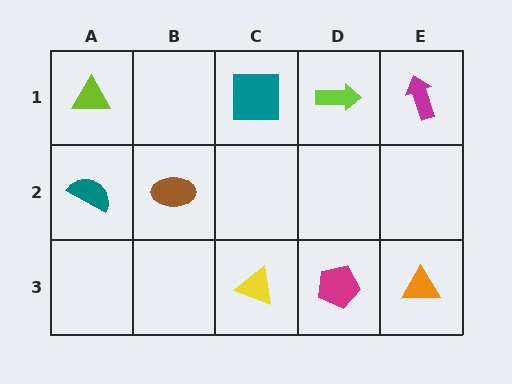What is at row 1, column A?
A lime triangle.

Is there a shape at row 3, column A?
No, that cell is empty.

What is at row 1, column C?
A teal square.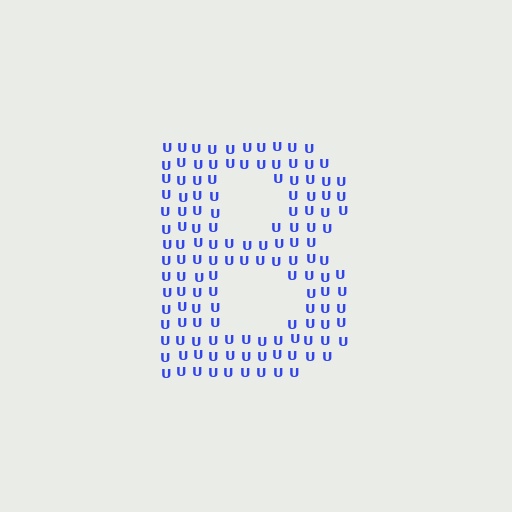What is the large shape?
The large shape is the letter B.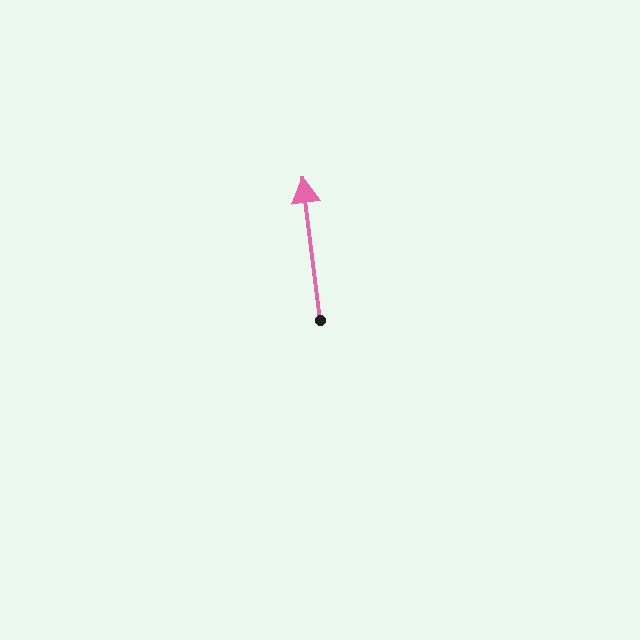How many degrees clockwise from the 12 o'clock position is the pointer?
Approximately 353 degrees.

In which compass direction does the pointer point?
North.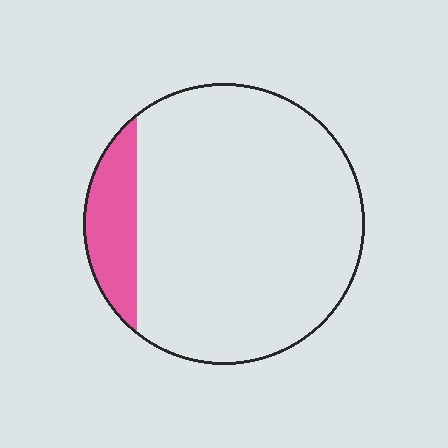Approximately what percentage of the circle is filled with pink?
Approximately 15%.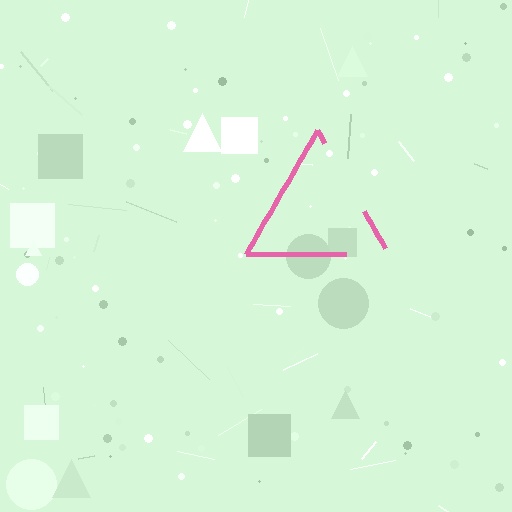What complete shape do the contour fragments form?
The contour fragments form a triangle.